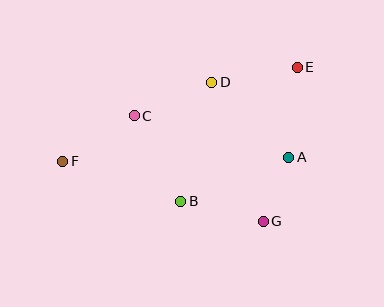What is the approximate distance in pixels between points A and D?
The distance between A and D is approximately 107 pixels.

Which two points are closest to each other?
Points A and G are closest to each other.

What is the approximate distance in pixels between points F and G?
The distance between F and G is approximately 209 pixels.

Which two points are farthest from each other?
Points E and F are farthest from each other.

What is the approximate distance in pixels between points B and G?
The distance between B and G is approximately 85 pixels.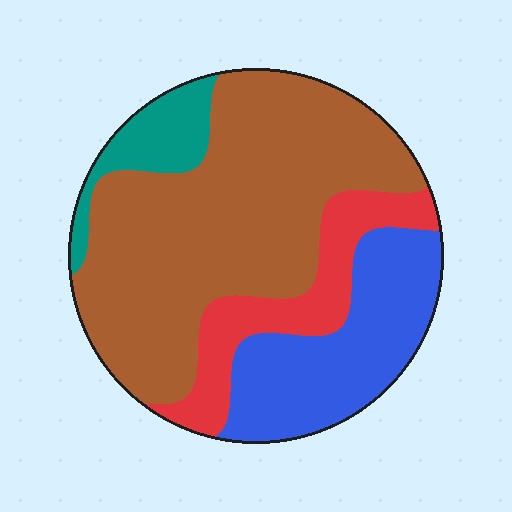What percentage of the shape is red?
Red covers roughly 15% of the shape.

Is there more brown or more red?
Brown.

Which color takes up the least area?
Teal, at roughly 10%.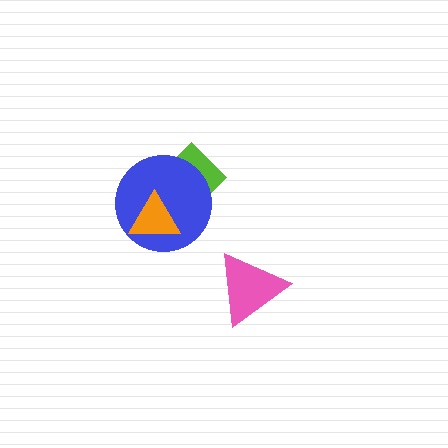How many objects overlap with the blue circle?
2 objects overlap with the blue circle.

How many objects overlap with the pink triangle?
0 objects overlap with the pink triangle.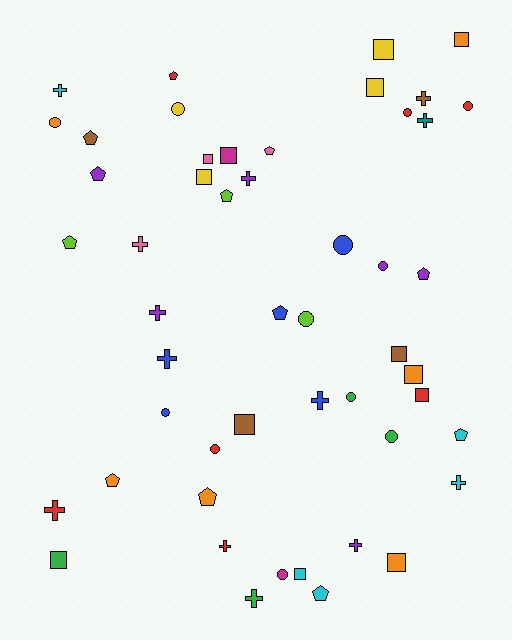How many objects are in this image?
There are 50 objects.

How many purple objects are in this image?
There are 6 purple objects.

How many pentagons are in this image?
There are 12 pentagons.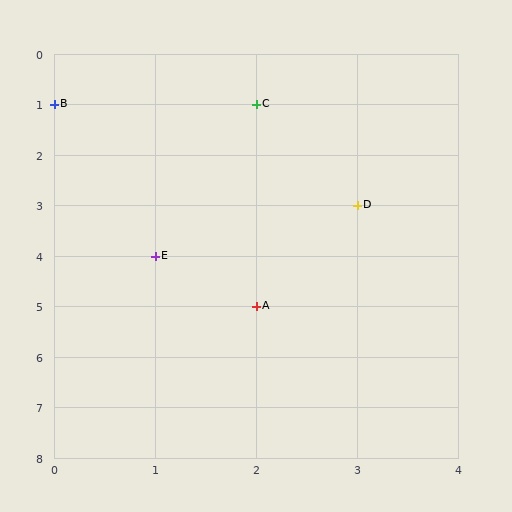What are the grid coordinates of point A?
Point A is at grid coordinates (2, 5).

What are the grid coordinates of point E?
Point E is at grid coordinates (1, 4).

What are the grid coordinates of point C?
Point C is at grid coordinates (2, 1).